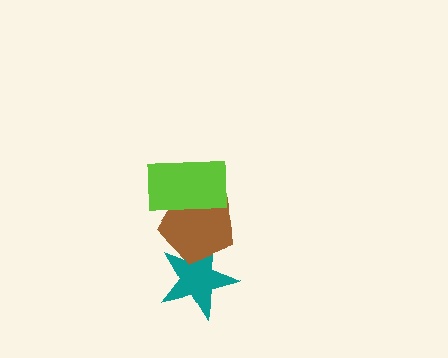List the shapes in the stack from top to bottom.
From top to bottom: the lime rectangle, the brown pentagon, the teal star.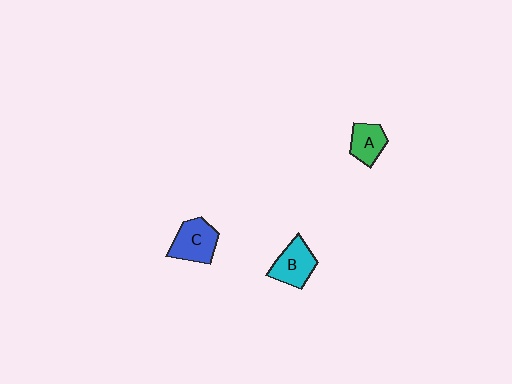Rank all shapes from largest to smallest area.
From largest to smallest: C (blue), B (cyan), A (green).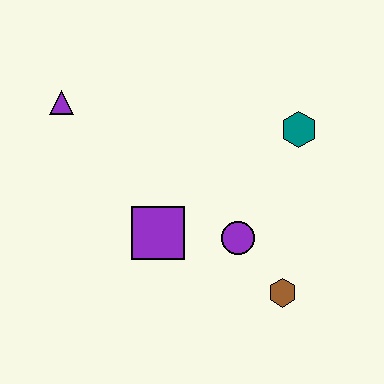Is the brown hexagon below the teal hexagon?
Yes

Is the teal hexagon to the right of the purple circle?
Yes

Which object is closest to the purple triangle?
The purple square is closest to the purple triangle.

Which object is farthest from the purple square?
The teal hexagon is farthest from the purple square.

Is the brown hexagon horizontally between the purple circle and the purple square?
No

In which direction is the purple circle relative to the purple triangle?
The purple circle is to the right of the purple triangle.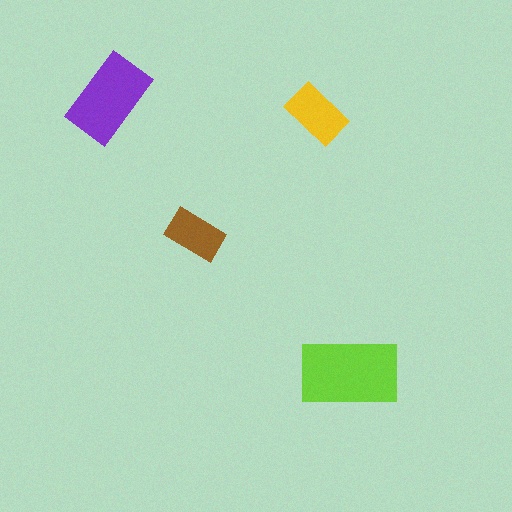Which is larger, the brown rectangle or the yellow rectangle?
The yellow one.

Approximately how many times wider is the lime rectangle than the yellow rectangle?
About 1.5 times wider.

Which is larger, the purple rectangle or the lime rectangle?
The lime one.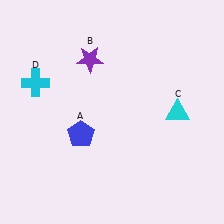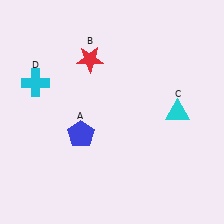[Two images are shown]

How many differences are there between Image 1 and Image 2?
There is 1 difference between the two images.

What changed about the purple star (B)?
In Image 1, B is purple. In Image 2, it changed to red.